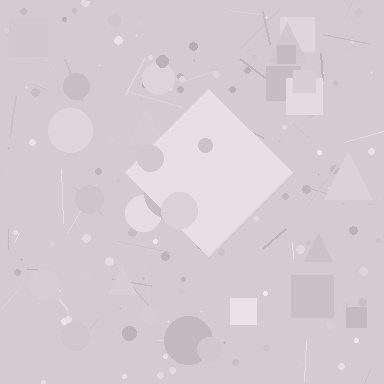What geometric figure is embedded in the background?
A diamond is embedded in the background.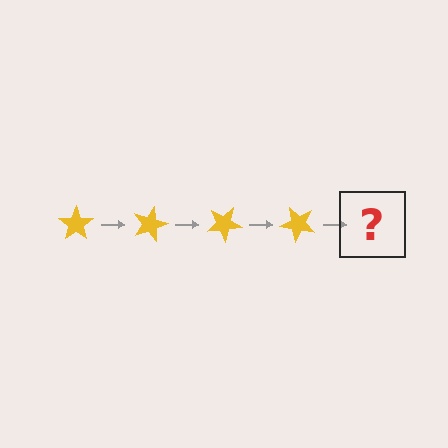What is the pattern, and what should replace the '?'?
The pattern is that the star rotates 15 degrees each step. The '?' should be a yellow star rotated 60 degrees.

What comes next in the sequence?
The next element should be a yellow star rotated 60 degrees.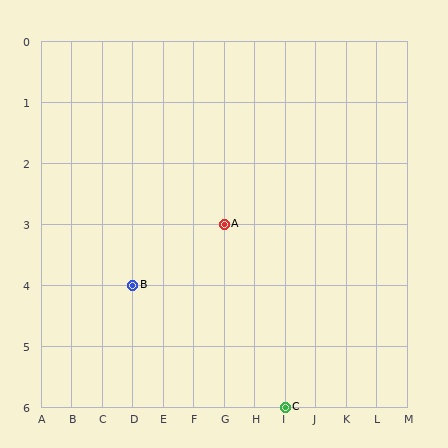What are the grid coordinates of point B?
Point B is at grid coordinates (D, 4).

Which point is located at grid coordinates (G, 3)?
Point A is at (G, 3).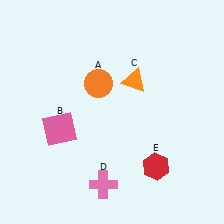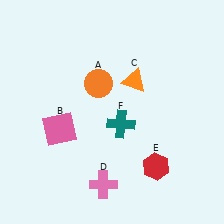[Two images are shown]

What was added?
A teal cross (F) was added in Image 2.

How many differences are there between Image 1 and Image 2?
There is 1 difference between the two images.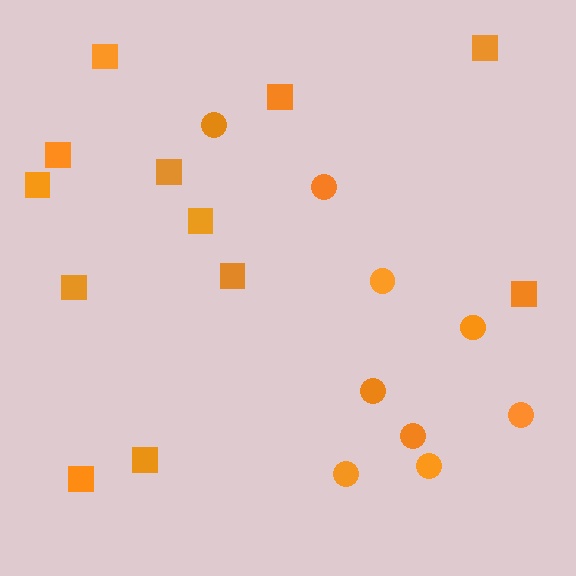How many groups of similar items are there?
There are 2 groups: one group of circles (9) and one group of squares (12).